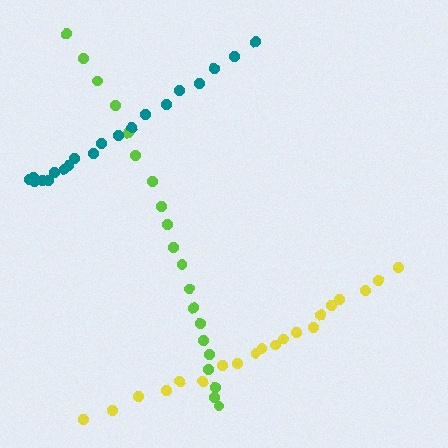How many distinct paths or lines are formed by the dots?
There are 3 distinct paths.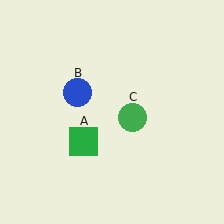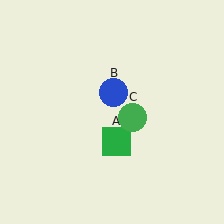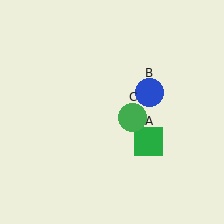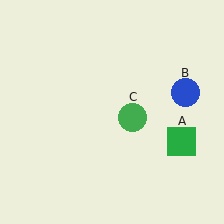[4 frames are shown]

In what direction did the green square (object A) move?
The green square (object A) moved right.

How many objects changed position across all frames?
2 objects changed position: green square (object A), blue circle (object B).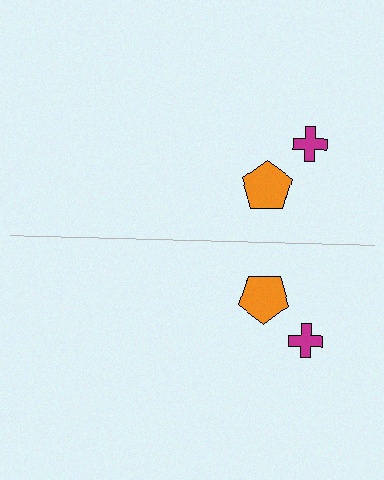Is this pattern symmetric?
Yes, this pattern has bilateral (reflection) symmetry.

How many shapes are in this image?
There are 4 shapes in this image.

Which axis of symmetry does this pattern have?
The pattern has a horizontal axis of symmetry running through the center of the image.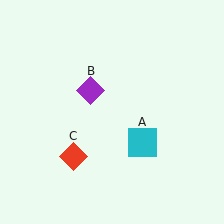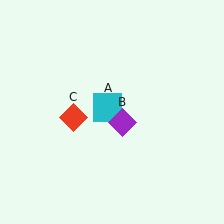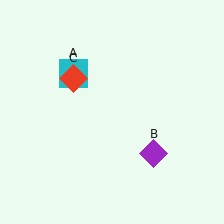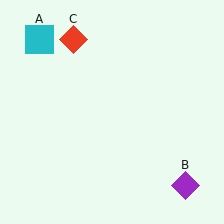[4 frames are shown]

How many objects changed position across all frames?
3 objects changed position: cyan square (object A), purple diamond (object B), red diamond (object C).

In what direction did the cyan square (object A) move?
The cyan square (object A) moved up and to the left.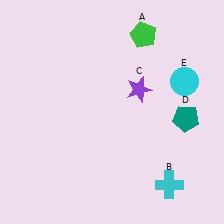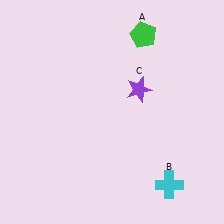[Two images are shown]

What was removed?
The teal pentagon (D), the cyan circle (E) were removed in Image 2.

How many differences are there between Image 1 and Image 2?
There are 2 differences between the two images.